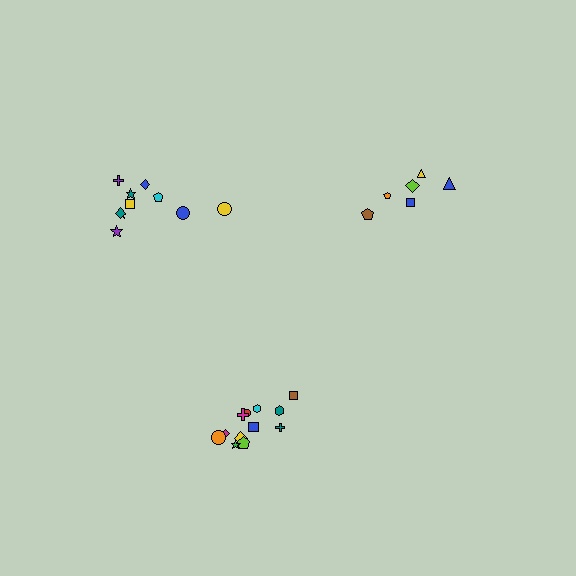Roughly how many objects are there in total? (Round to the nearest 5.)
Roughly 30 objects in total.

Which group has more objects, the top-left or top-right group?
The top-left group.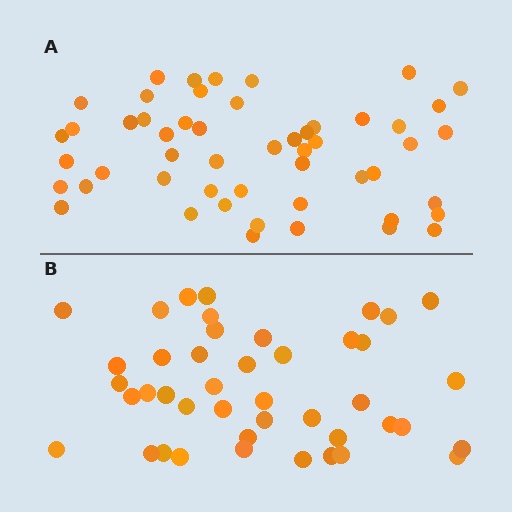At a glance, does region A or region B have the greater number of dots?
Region A (the top region) has more dots.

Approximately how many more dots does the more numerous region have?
Region A has roughly 8 or so more dots than region B.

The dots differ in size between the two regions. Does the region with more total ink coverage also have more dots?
No. Region B has more total ink coverage because its dots are larger, but region A actually contains more individual dots. Total area can be misleading — the number of items is what matters here.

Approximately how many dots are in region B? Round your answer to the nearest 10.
About 40 dots. (The exact count is 43, which rounds to 40.)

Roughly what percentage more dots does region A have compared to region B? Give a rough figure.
About 20% more.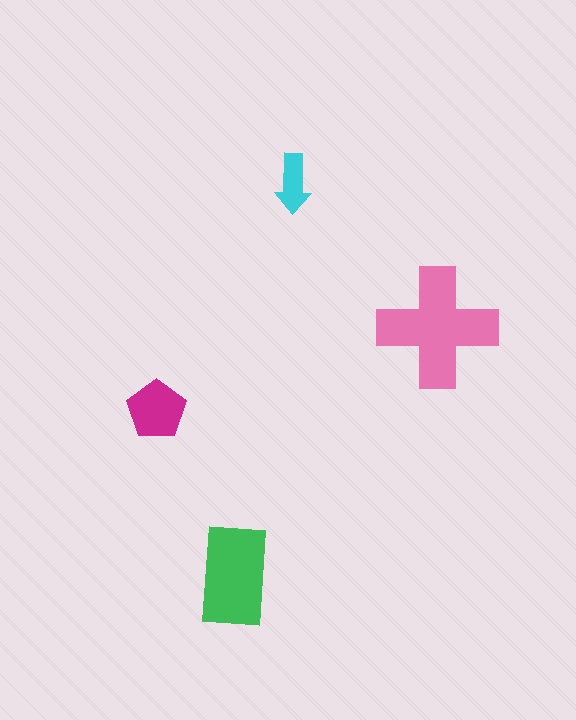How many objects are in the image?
There are 4 objects in the image.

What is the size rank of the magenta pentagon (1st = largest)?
3rd.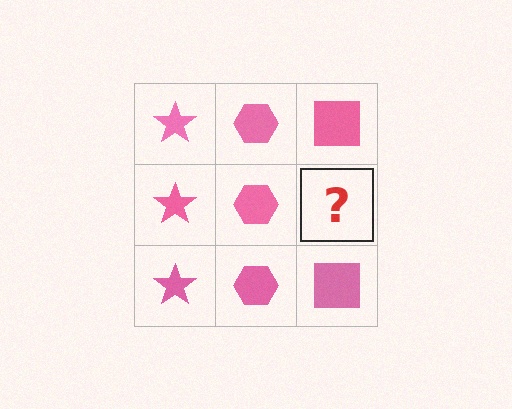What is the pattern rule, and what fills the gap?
The rule is that each column has a consistent shape. The gap should be filled with a pink square.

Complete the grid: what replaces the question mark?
The question mark should be replaced with a pink square.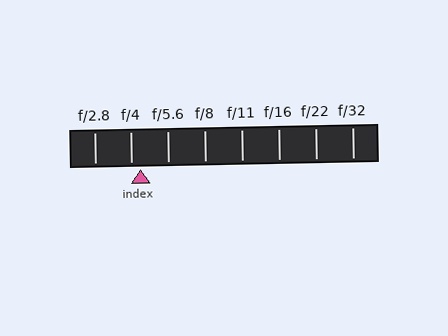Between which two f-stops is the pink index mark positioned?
The index mark is between f/4 and f/5.6.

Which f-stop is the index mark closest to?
The index mark is closest to f/4.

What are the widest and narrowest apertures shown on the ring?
The widest aperture shown is f/2.8 and the narrowest is f/32.